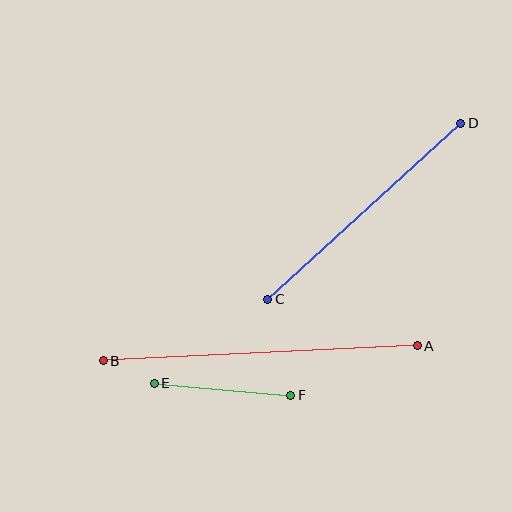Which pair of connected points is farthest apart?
Points A and B are farthest apart.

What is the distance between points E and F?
The distance is approximately 137 pixels.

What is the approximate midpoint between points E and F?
The midpoint is at approximately (223, 389) pixels.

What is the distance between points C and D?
The distance is approximately 261 pixels.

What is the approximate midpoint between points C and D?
The midpoint is at approximately (364, 211) pixels.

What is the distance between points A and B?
The distance is approximately 314 pixels.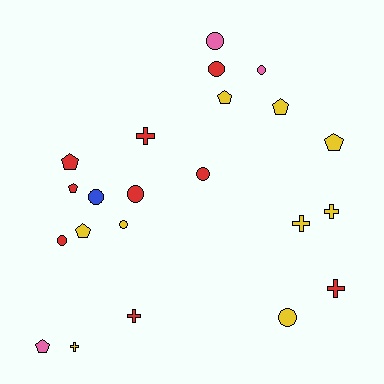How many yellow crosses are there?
There are 3 yellow crosses.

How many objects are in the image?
There are 22 objects.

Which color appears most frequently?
Red, with 9 objects.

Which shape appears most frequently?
Circle, with 9 objects.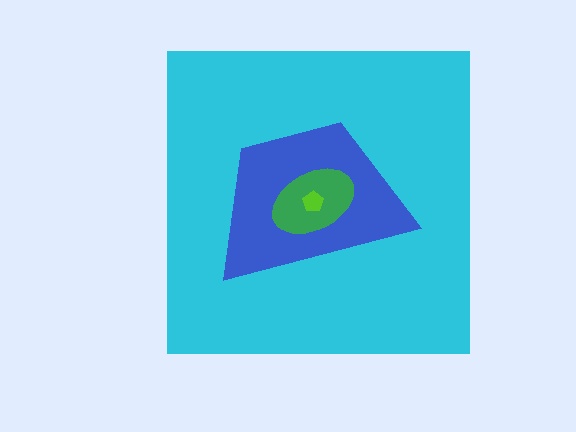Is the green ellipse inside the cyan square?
Yes.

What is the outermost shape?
The cyan square.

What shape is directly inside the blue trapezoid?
The green ellipse.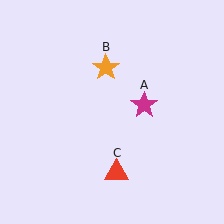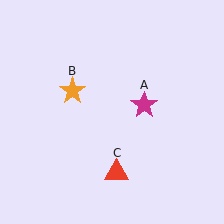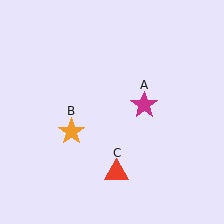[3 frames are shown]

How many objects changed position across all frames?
1 object changed position: orange star (object B).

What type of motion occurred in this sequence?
The orange star (object B) rotated counterclockwise around the center of the scene.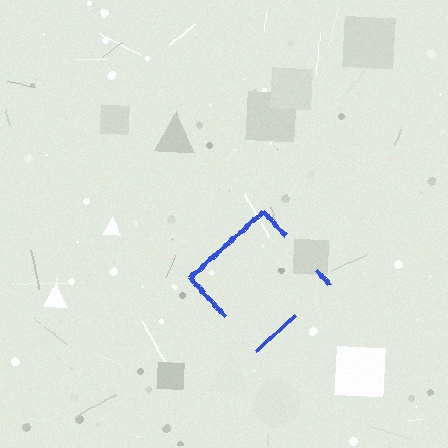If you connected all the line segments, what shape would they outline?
They would outline a diamond.